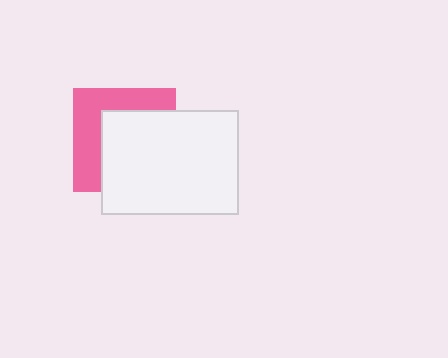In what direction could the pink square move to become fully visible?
The pink square could move toward the upper-left. That would shift it out from behind the white rectangle entirely.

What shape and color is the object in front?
The object in front is a white rectangle.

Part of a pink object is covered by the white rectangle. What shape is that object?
It is a square.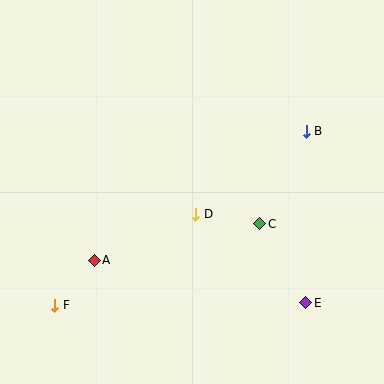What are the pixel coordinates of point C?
Point C is at (260, 224).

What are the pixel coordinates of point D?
Point D is at (196, 214).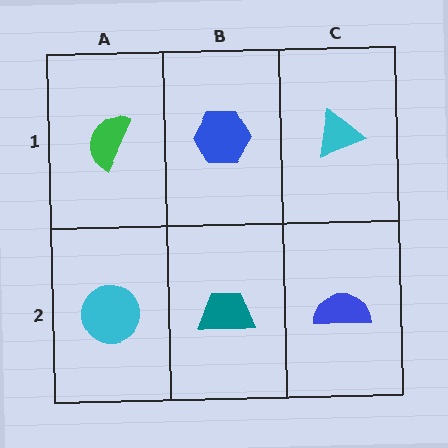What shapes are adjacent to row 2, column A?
A green semicircle (row 1, column A), a teal trapezoid (row 2, column B).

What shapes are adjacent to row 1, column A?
A cyan circle (row 2, column A), a blue hexagon (row 1, column B).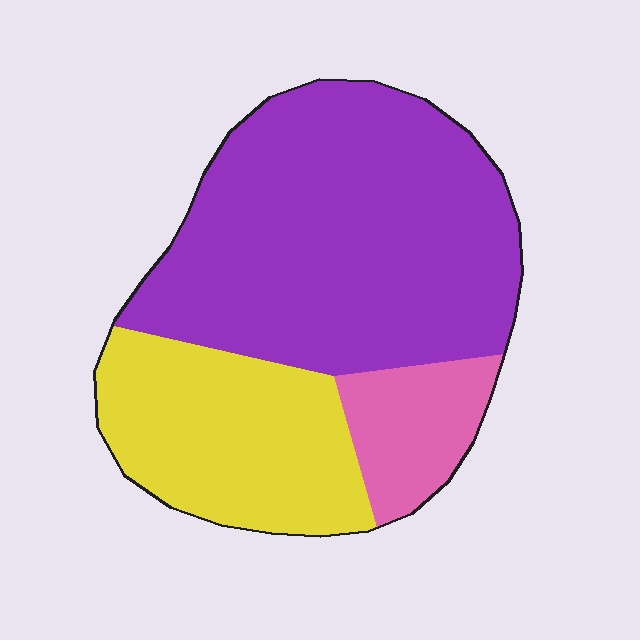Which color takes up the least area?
Pink, at roughly 10%.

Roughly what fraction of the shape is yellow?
Yellow takes up between a sixth and a third of the shape.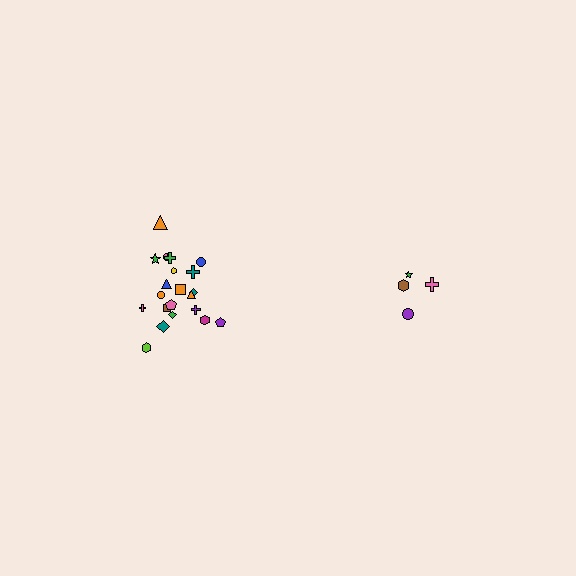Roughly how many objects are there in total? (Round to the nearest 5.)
Roughly 25 objects in total.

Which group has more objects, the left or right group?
The left group.